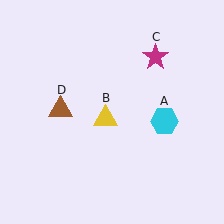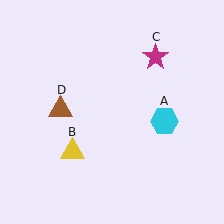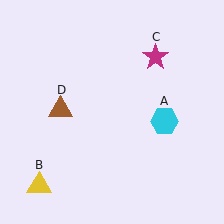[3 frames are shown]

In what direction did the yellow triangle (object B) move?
The yellow triangle (object B) moved down and to the left.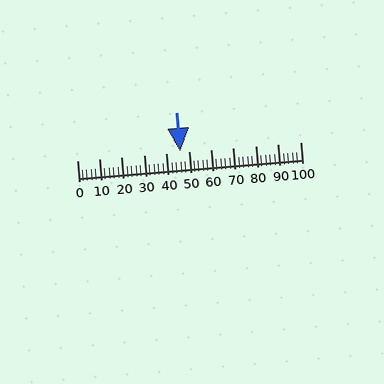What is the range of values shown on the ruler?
The ruler shows values from 0 to 100.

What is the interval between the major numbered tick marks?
The major tick marks are spaced 10 units apart.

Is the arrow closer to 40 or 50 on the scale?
The arrow is closer to 50.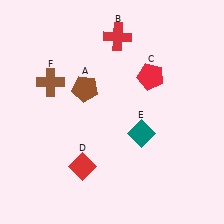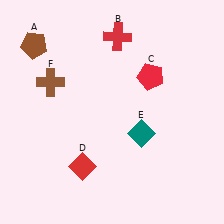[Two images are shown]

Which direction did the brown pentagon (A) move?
The brown pentagon (A) moved left.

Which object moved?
The brown pentagon (A) moved left.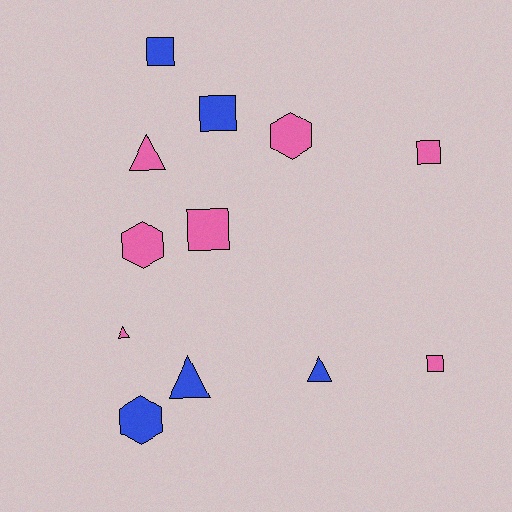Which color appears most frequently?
Pink, with 7 objects.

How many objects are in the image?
There are 12 objects.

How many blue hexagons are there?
There is 1 blue hexagon.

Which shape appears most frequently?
Square, with 5 objects.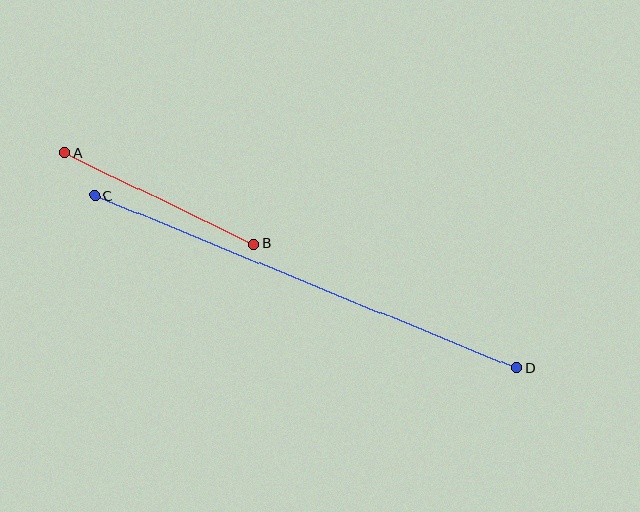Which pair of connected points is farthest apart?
Points C and D are farthest apart.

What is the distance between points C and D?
The distance is approximately 456 pixels.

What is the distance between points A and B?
The distance is approximately 209 pixels.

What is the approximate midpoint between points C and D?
The midpoint is at approximately (306, 282) pixels.